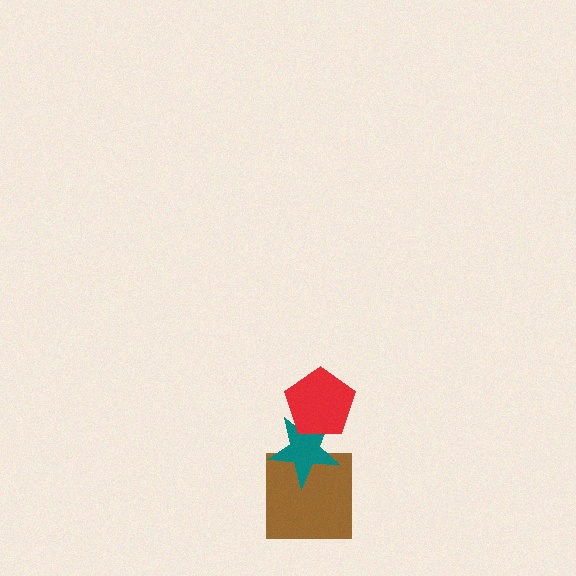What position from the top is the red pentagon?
The red pentagon is 1st from the top.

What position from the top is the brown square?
The brown square is 3rd from the top.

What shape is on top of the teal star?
The red pentagon is on top of the teal star.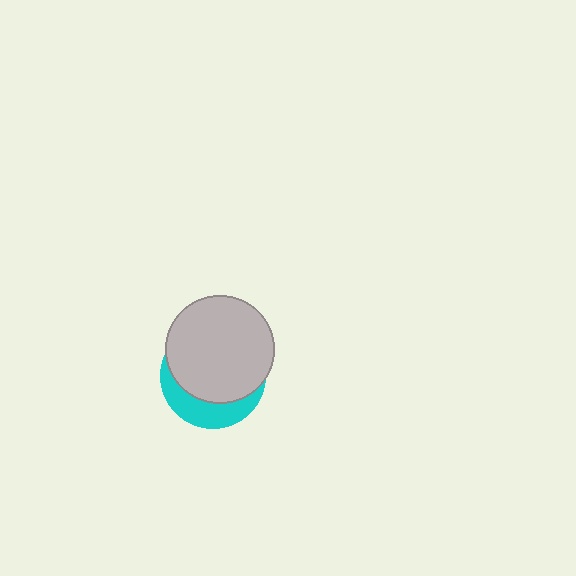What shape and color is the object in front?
The object in front is a light gray circle.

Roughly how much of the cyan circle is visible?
A small part of it is visible (roughly 30%).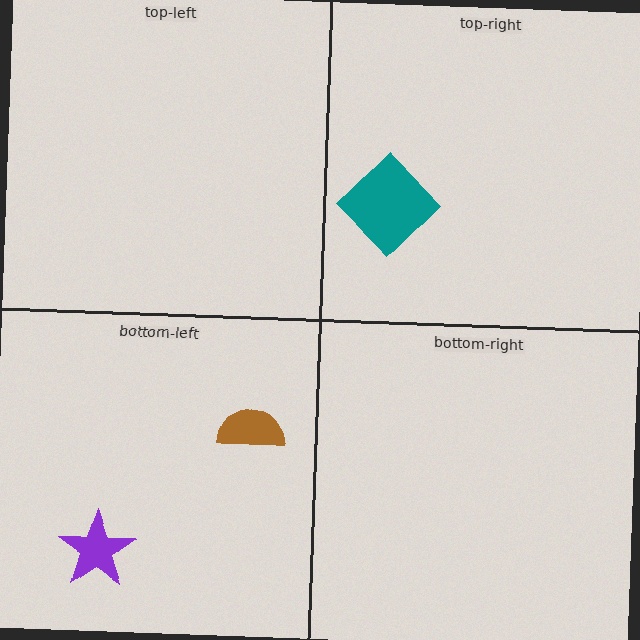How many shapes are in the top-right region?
1.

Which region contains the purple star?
The bottom-left region.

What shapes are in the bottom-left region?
The brown semicircle, the purple star.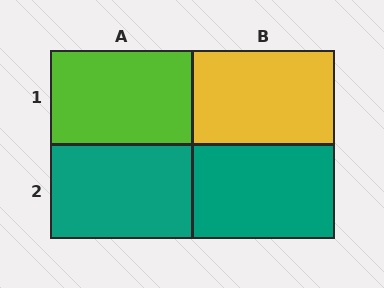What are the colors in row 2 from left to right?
Teal, teal.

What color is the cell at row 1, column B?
Yellow.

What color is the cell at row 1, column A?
Lime.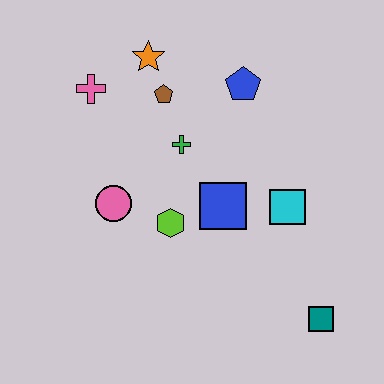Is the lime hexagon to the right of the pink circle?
Yes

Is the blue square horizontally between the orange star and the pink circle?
No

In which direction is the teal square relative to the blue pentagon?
The teal square is below the blue pentagon.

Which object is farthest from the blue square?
The pink cross is farthest from the blue square.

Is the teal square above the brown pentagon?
No